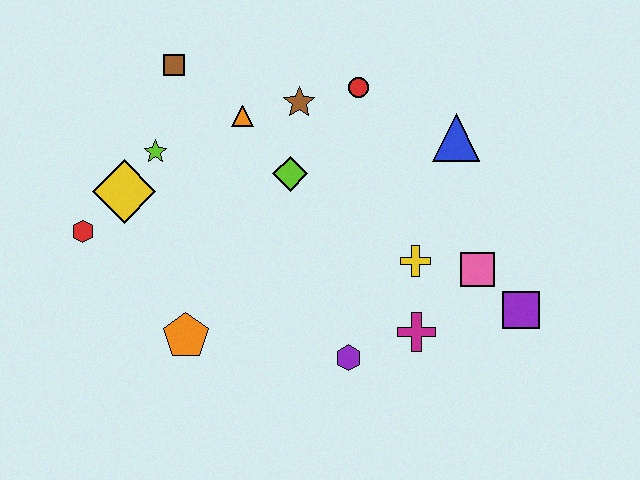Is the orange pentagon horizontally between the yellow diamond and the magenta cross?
Yes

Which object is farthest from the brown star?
The purple square is farthest from the brown star.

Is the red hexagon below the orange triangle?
Yes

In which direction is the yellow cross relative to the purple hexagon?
The yellow cross is above the purple hexagon.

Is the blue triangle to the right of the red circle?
Yes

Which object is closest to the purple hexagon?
The magenta cross is closest to the purple hexagon.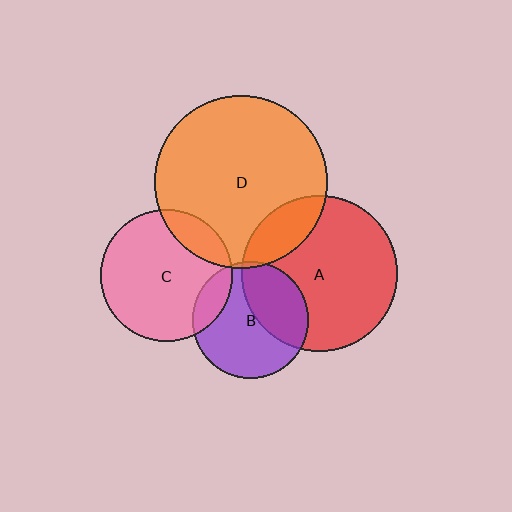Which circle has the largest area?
Circle D (orange).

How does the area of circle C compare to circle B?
Approximately 1.3 times.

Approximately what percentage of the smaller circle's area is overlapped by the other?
Approximately 15%.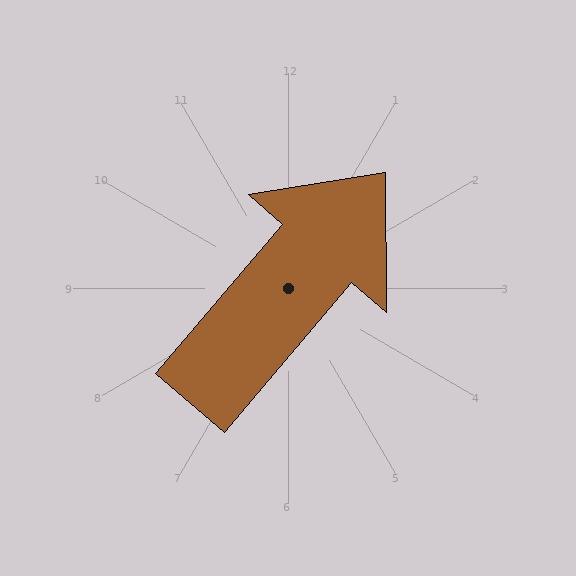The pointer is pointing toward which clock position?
Roughly 1 o'clock.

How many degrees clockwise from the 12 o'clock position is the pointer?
Approximately 40 degrees.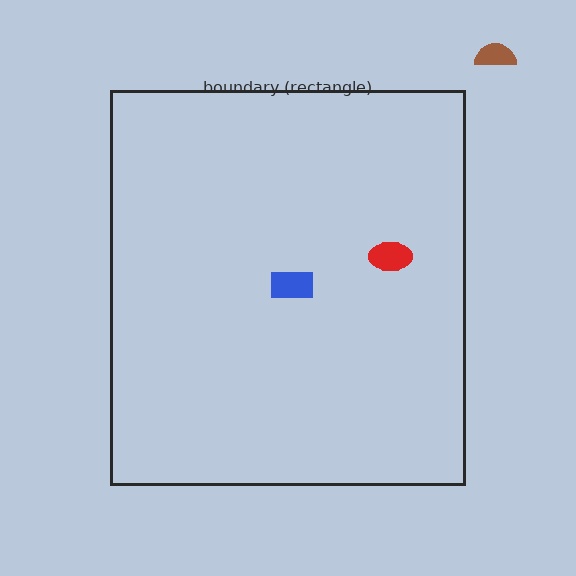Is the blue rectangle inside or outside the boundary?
Inside.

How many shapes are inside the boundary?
2 inside, 1 outside.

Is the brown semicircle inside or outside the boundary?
Outside.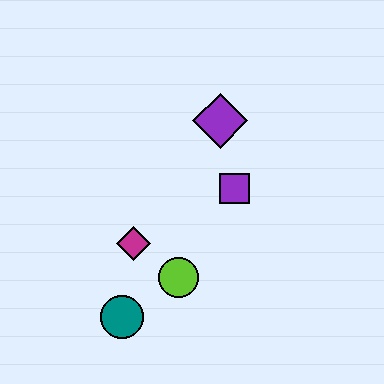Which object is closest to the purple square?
The purple diamond is closest to the purple square.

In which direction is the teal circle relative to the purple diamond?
The teal circle is below the purple diamond.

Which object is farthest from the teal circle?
The purple diamond is farthest from the teal circle.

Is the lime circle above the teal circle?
Yes